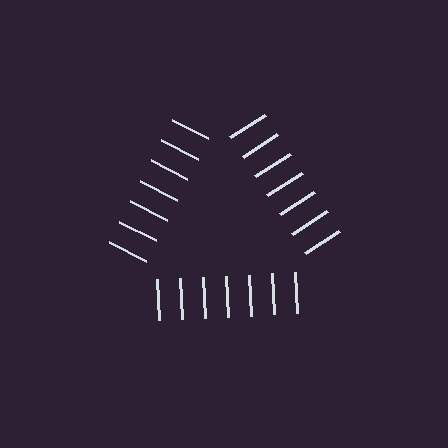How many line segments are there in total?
21 — 7 along each of the 3 edges.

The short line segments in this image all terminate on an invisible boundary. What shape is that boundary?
An illusory triangle — the line segments terminate on its edges but no continuous stroke is drawn.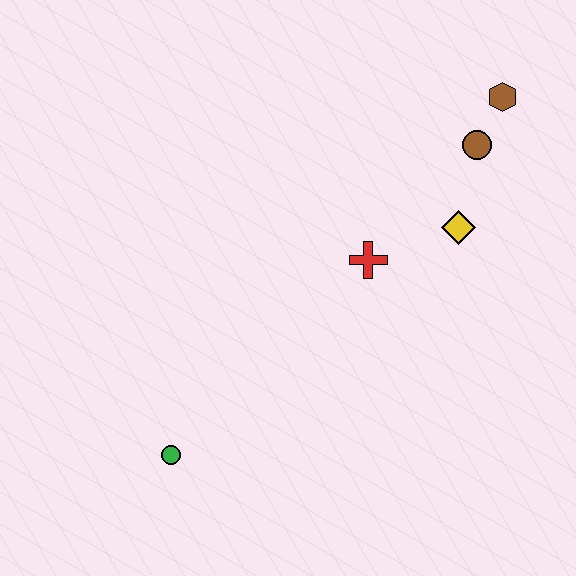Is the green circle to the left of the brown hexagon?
Yes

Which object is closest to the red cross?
The yellow diamond is closest to the red cross.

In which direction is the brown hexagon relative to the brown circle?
The brown hexagon is above the brown circle.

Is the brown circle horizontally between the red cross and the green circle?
No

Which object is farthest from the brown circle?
The green circle is farthest from the brown circle.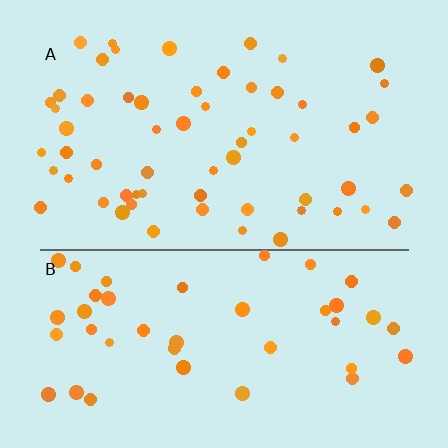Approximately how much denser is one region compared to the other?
Approximately 1.4× — region A over region B.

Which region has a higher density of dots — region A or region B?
A (the top).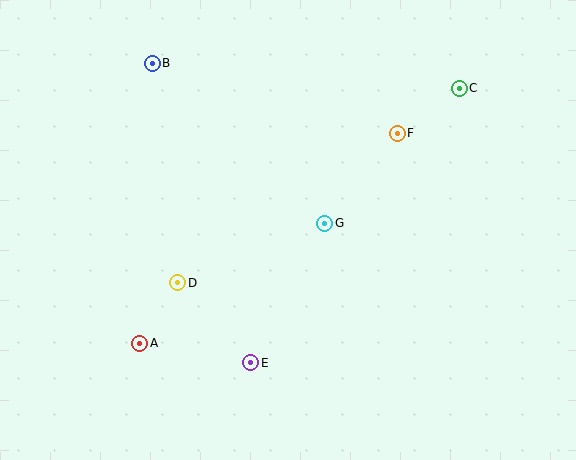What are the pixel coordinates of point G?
Point G is at (325, 223).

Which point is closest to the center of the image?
Point G at (325, 223) is closest to the center.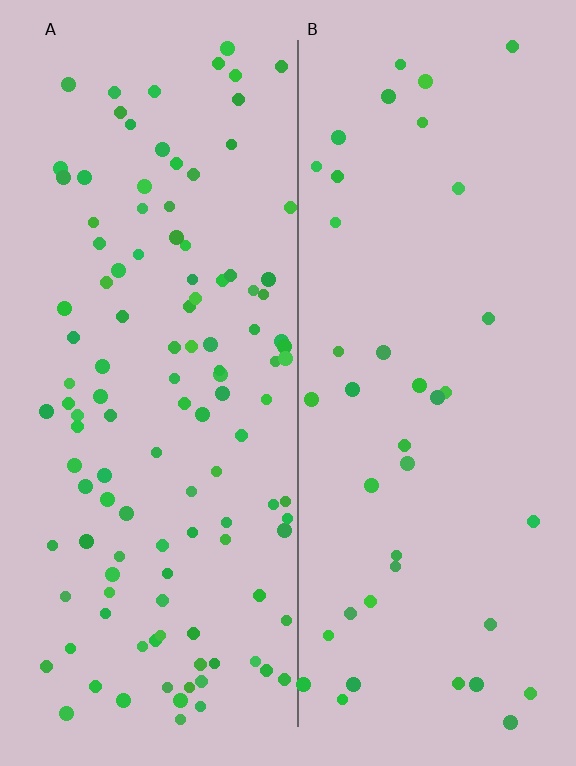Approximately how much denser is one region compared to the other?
Approximately 2.9× — region A over region B.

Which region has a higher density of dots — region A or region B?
A (the left).